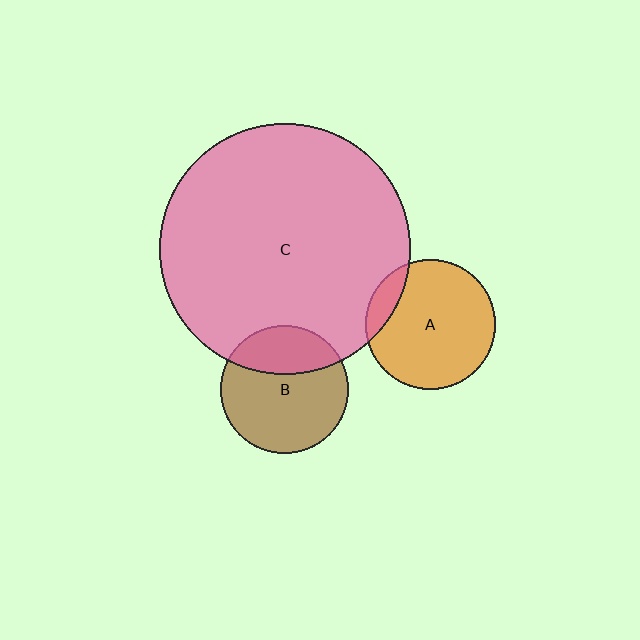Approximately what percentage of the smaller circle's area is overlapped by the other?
Approximately 10%.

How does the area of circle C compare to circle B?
Approximately 3.8 times.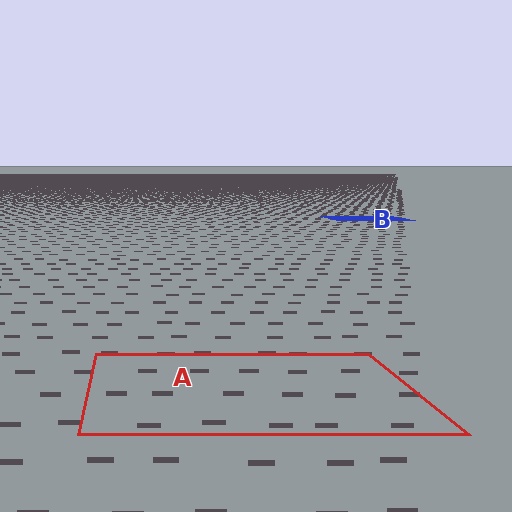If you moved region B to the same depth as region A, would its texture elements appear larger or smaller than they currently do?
They would appear larger. At a closer depth, the same texture elements are projected at a bigger on-screen size.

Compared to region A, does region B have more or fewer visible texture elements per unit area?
Region B has more texture elements per unit area — they are packed more densely because it is farther away.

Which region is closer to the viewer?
Region A is closer. The texture elements there are larger and more spread out.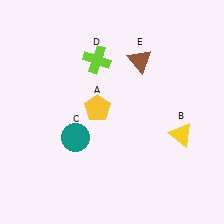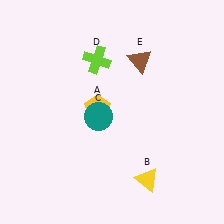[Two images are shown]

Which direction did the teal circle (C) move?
The teal circle (C) moved right.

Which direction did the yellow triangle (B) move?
The yellow triangle (B) moved down.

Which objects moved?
The objects that moved are: the yellow triangle (B), the teal circle (C).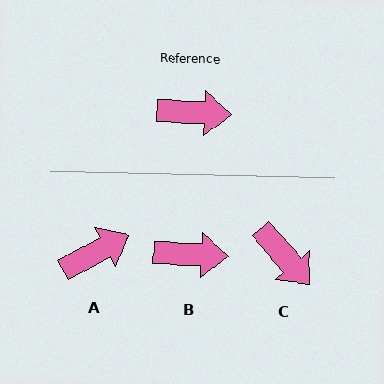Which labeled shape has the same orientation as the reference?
B.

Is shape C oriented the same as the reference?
No, it is off by about 46 degrees.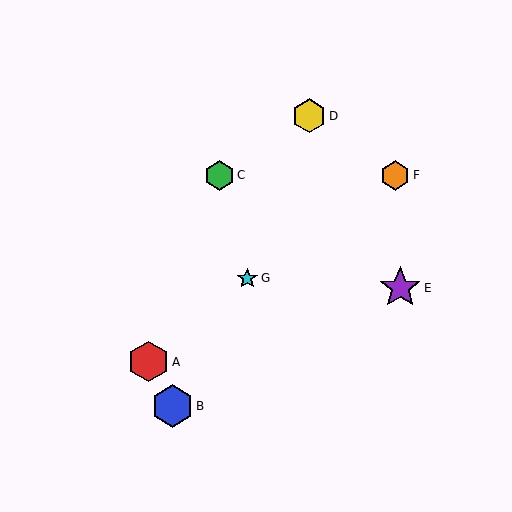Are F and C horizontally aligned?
Yes, both are at y≈175.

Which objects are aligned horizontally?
Objects C, F are aligned horizontally.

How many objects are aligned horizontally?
2 objects (C, F) are aligned horizontally.